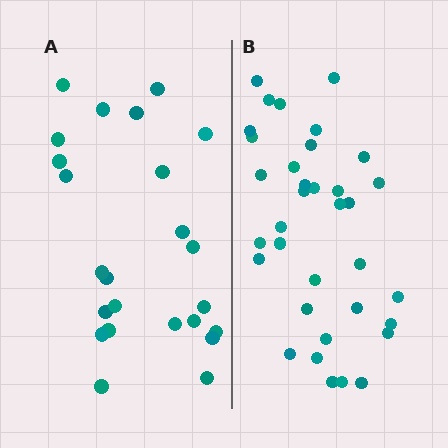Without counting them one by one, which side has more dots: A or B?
Region B (the right region) has more dots.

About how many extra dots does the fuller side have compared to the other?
Region B has roughly 12 or so more dots than region A.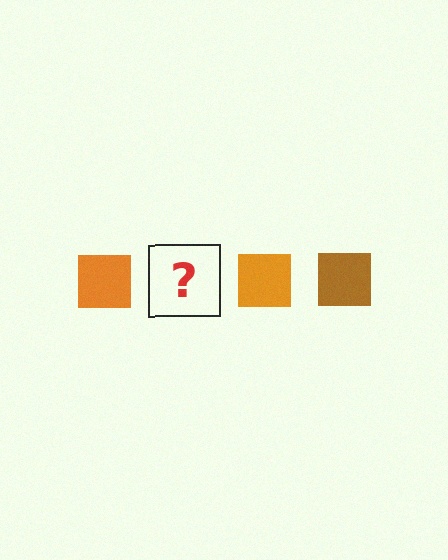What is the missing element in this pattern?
The missing element is a brown square.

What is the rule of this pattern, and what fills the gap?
The rule is that the pattern cycles through orange, brown squares. The gap should be filled with a brown square.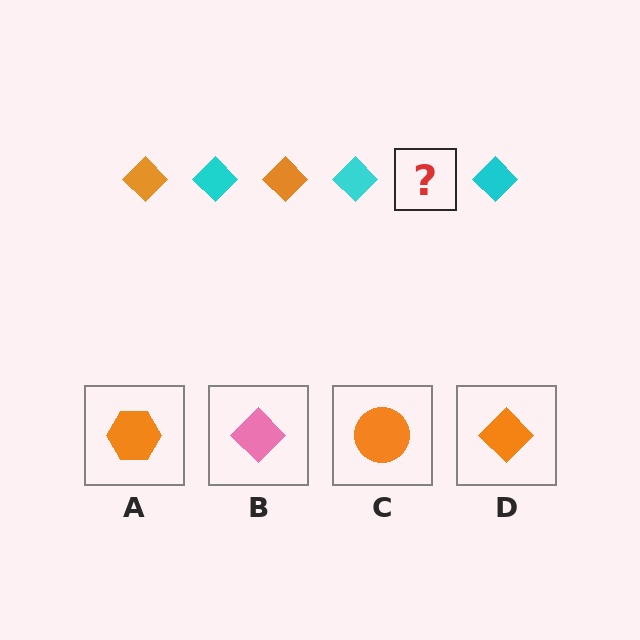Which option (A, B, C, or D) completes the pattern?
D.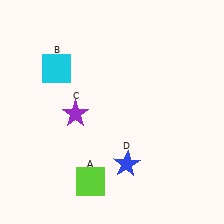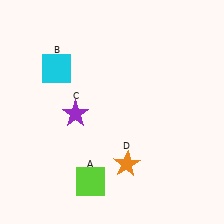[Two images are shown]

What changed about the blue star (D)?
In Image 1, D is blue. In Image 2, it changed to orange.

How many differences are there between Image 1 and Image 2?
There is 1 difference between the two images.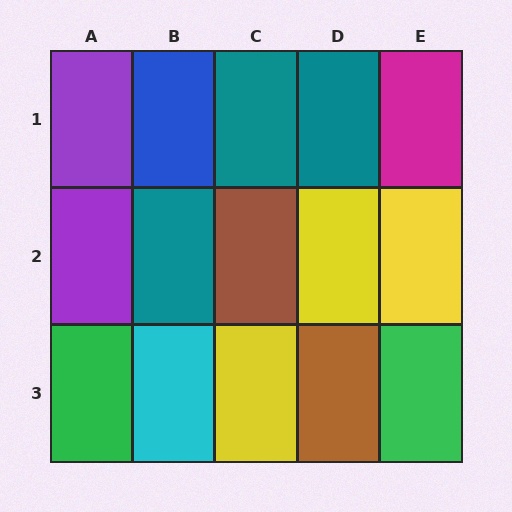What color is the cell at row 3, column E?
Green.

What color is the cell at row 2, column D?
Yellow.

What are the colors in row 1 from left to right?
Purple, blue, teal, teal, magenta.